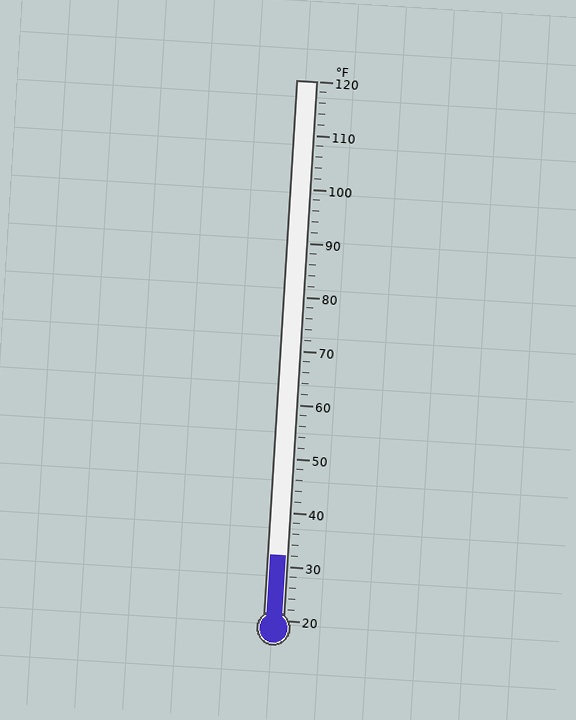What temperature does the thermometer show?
The thermometer shows approximately 32°F.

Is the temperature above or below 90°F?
The temperature is below 90°F.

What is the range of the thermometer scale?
The thermometer scale ranges from 20°F to 120°F.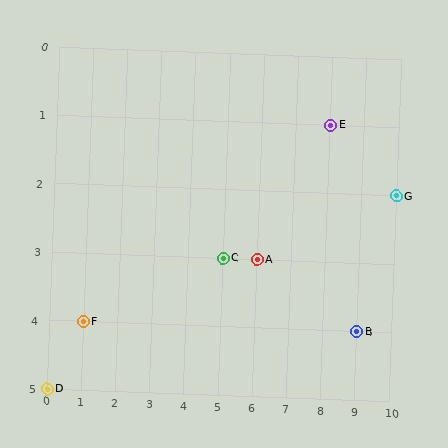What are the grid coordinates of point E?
Point E is at grid coordinates (8, 1).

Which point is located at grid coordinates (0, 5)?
Point D is at (0, 5).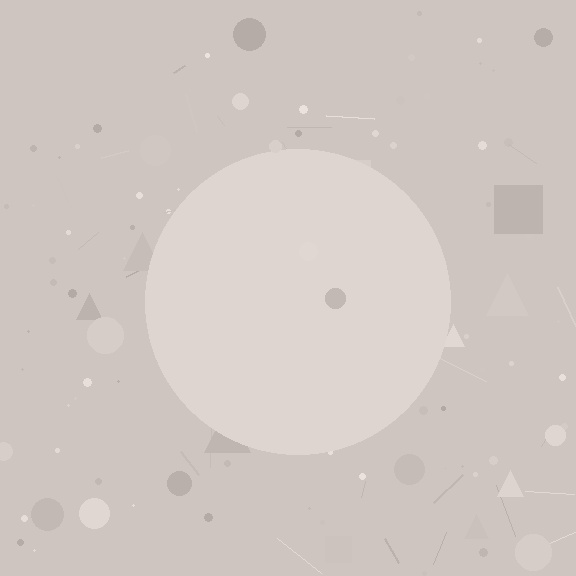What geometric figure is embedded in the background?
A circle is embedded in the background.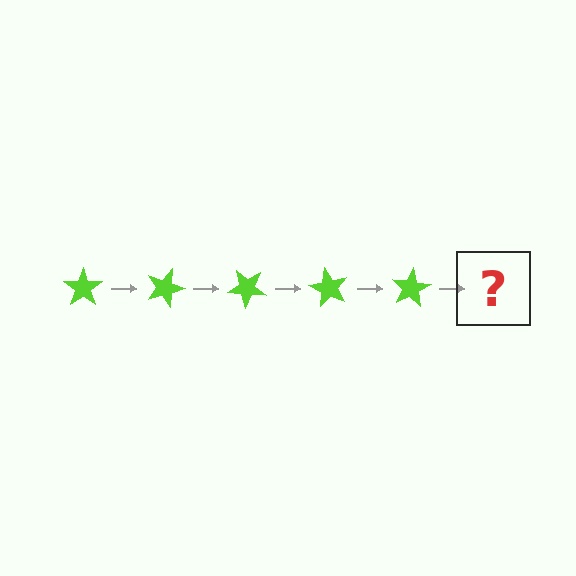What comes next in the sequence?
The next element should be a lime star rotated 100 degrees.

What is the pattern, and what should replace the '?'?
The pattern is that the star rotates 20 degrees each step. The '?' should be a lime star rotated 100 degrees.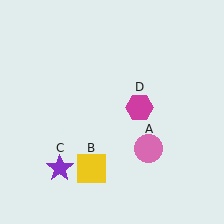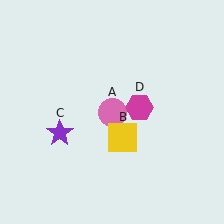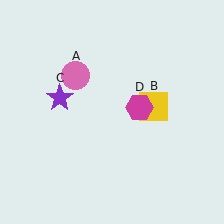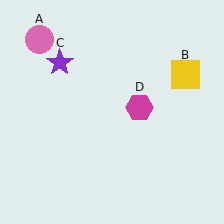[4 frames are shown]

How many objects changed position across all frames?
3 objects changed position: pink circle (object A), yellow square (object B), purple star (object C).